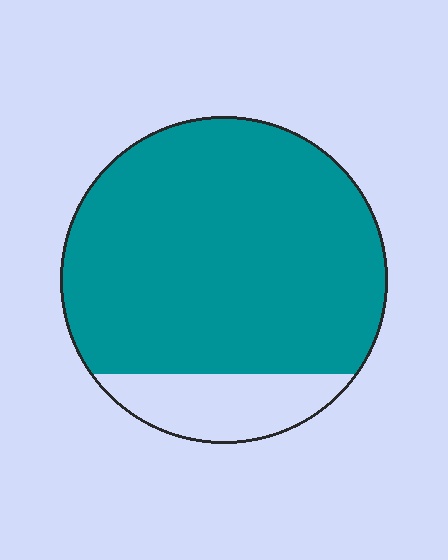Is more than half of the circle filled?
Yes.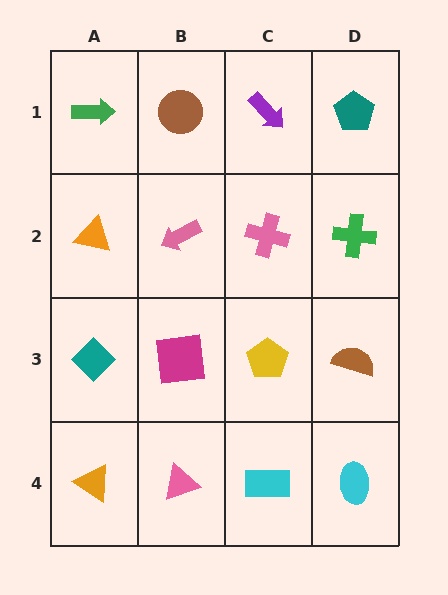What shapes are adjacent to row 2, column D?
A teal pentagon (row 1, column D), a brown semicircle (row 3, column D), a pink cross (row 2, column C).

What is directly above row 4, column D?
A brown semicircle.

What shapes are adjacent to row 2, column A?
A green arrow (row 1, column A), a teal diamond (row 3, column A), a pink arrow (row 2, column B).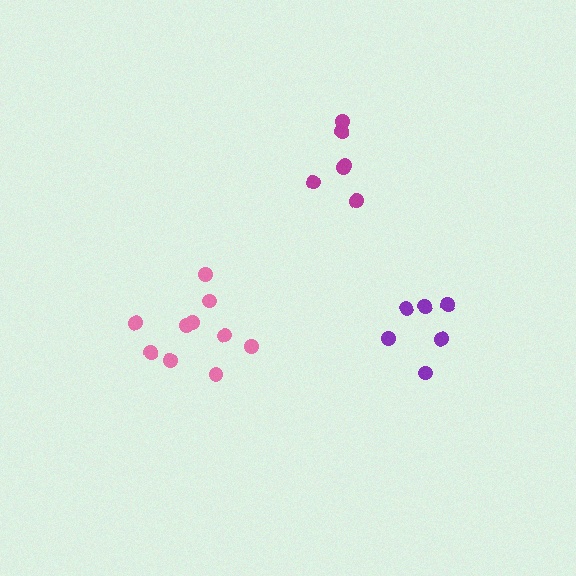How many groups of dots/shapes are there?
There are 3 groups.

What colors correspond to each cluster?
The clusters are colored: purple, pink, magenta.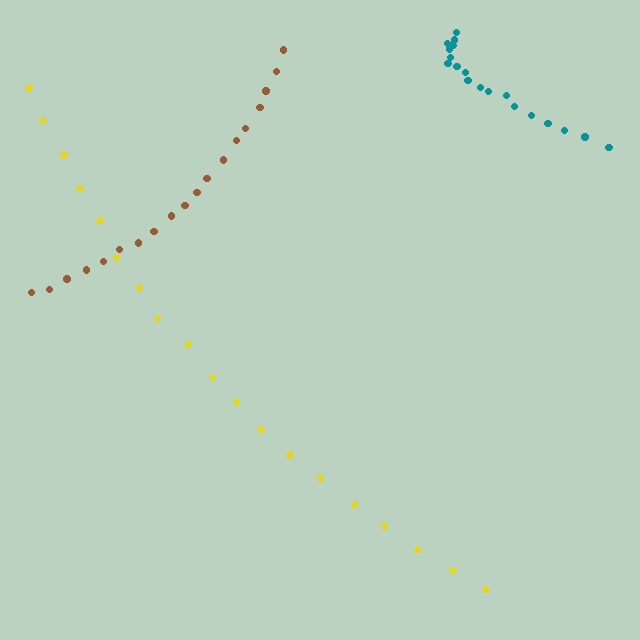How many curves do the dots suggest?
There are 3 distinct paths.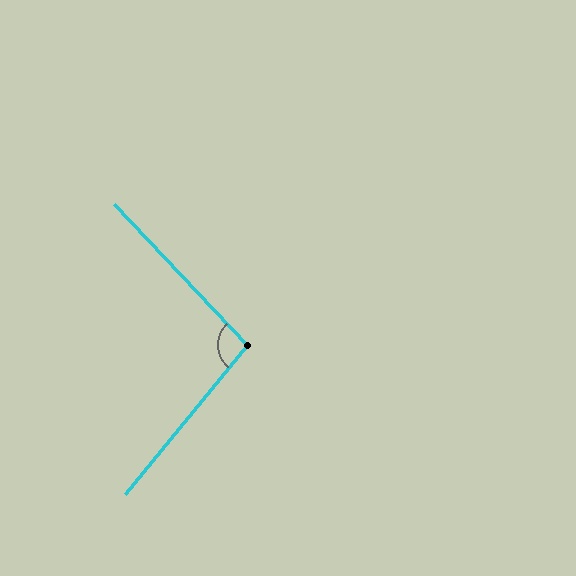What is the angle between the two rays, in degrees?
Approximately 98 degrees.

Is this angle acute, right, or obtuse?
It is obtuse.